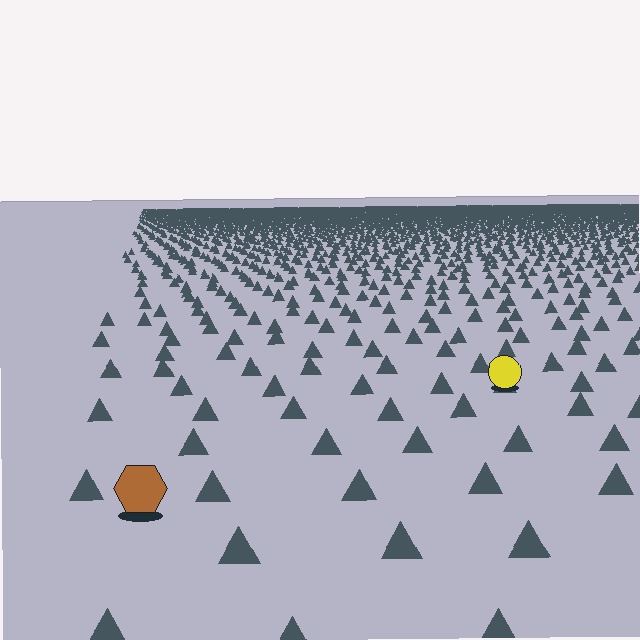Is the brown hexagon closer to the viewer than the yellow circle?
Yes. The brown hexagon is closer — you can tell from the texture gradient: the ground texture is coarser near it.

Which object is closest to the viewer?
The brown hexagon is closest. The texture marks near it are larger and more spread out.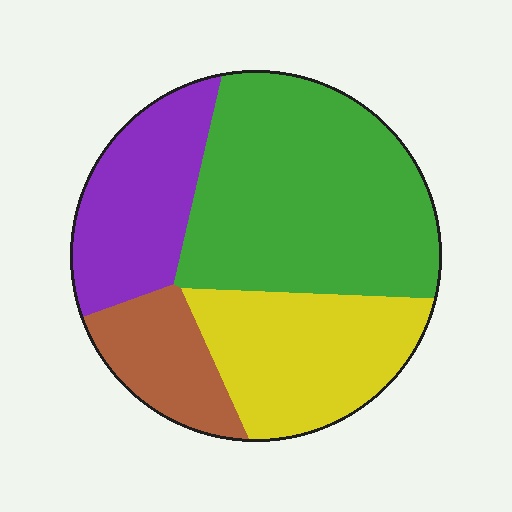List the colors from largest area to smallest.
From largest to smallest: green, yellow, purple, brown.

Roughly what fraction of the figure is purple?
Purple takes up less than a quarter of the figure.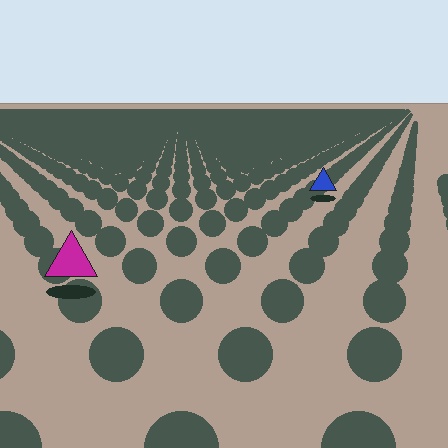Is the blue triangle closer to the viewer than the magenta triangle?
No. The magenta triangle is closer — you can tell from the texture gradient: the ground texture is coarser near it.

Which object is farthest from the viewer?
The blue triangle is farthest from the viewer. It appears smaller and the ground texture around it is denser.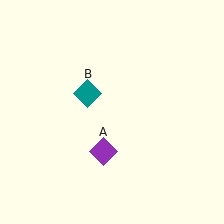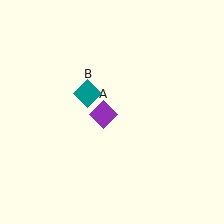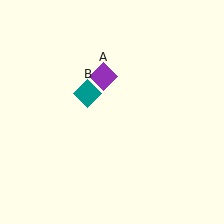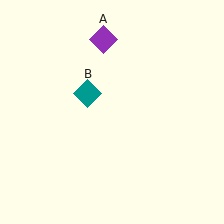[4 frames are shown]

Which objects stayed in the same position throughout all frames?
Teal diamond (object B) remained stationary.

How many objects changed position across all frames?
1 object changed position: purple diamond (object A).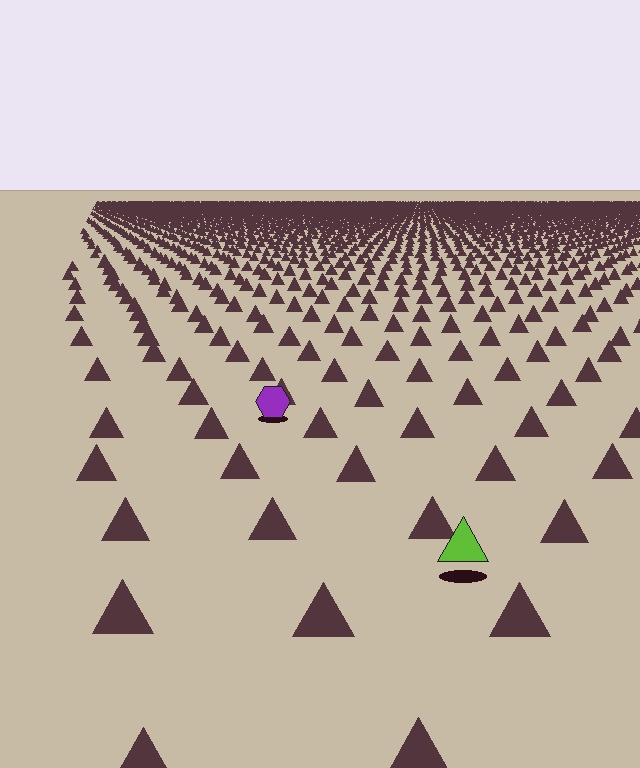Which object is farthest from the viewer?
The purple hexagon is farthest from the viewer. It appears smaller and the ground texture around it is denser.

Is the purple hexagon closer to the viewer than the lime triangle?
No. The lime triangle is closer — you can tell from the texture gradient: the ground texture is coarser near it.